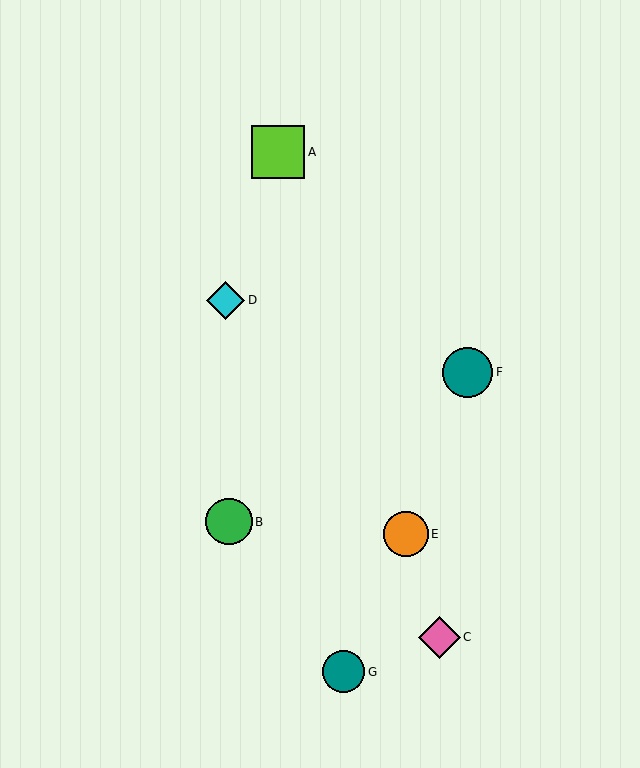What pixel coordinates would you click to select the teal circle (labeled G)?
Click at (344, 672) to select the teal circle G.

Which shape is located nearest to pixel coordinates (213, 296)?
The cyan diamond (labeled D) at (226, 300) is nearest to that location.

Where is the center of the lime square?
The center of the lime square is at (278, 152).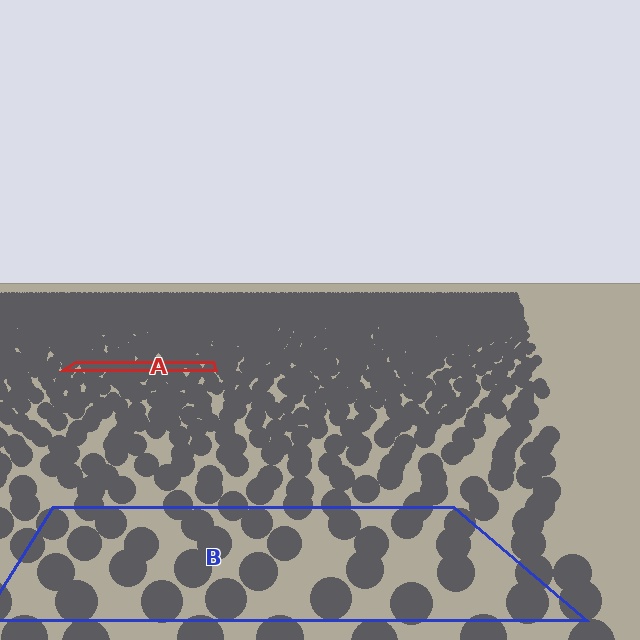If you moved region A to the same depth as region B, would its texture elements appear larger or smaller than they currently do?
They would appear larger. At a closer depth, the same texture elements are projected at a bigger on-screen size.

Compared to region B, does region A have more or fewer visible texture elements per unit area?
Region A has more texture elements per unit area — they are packed more densely because it is farther away.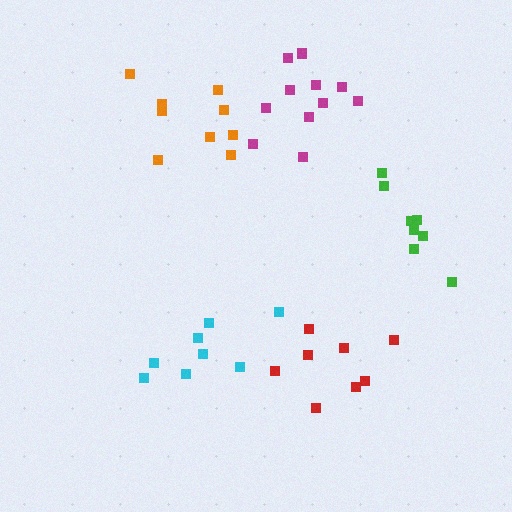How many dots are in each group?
Group 1: 8 dots, Group 2: 8 dots, Group 3: 11 dots, Group 4: 9 dots, Group 5: 8 dots (44 total).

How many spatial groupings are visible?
There are 5 spatial groupings.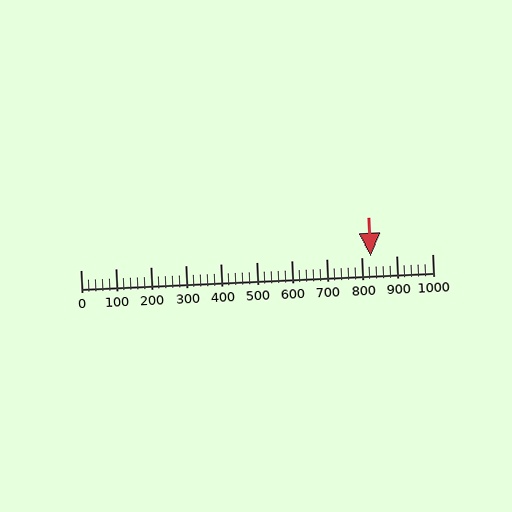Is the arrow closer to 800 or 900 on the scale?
The arrow is closer to 800.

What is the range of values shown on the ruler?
The ruler shows values from 0 to 1000.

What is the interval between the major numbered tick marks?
The major tick marks are spaced 100 units apart.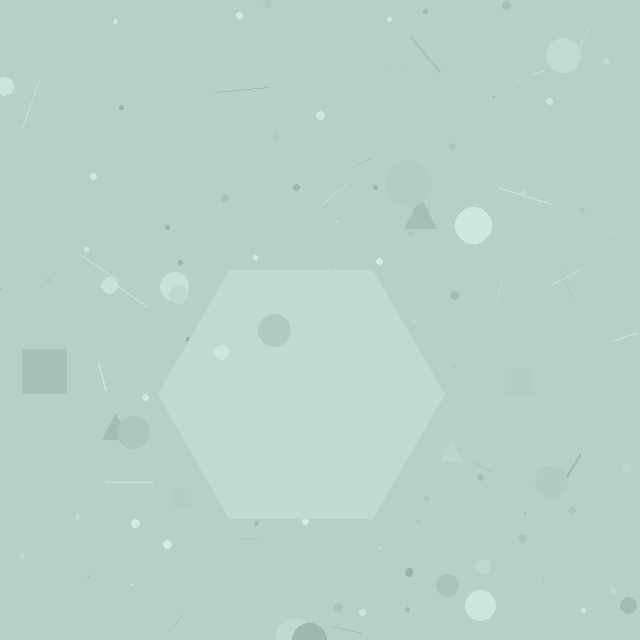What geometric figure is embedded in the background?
A hexagon is embedded in the background.